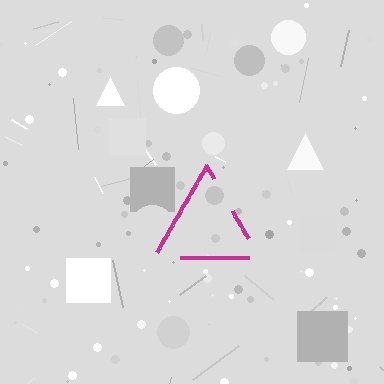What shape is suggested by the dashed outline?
The dashed outline suggests a triangle.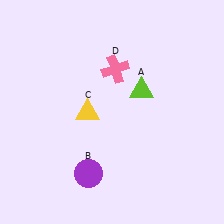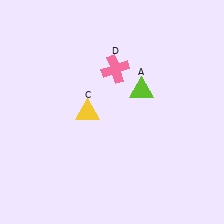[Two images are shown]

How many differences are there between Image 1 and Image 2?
There is 1 difference between the two images.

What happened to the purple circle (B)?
The purple circle (B) was removed in Image 2. It was in the bottom-left area of Image 1.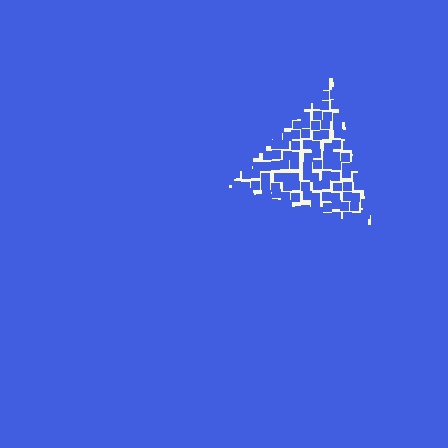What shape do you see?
I see a triangle.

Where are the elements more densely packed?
The elements are more densely packed outside the triangle boundary.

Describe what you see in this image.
The image contains small blue elements arranged at two different densities. A triangle-shaped region is visible where the elements are less densely packed than the surrounding area.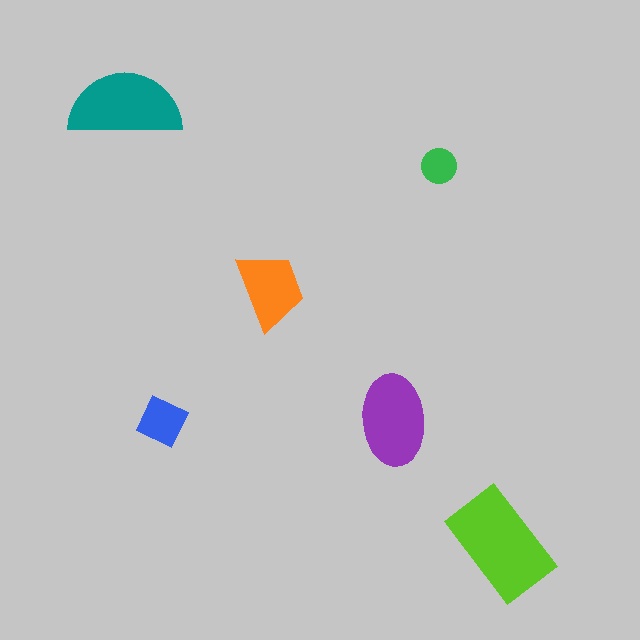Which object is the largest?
The lime rectangle.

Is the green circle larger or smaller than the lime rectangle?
Smaller.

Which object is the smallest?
The green circle.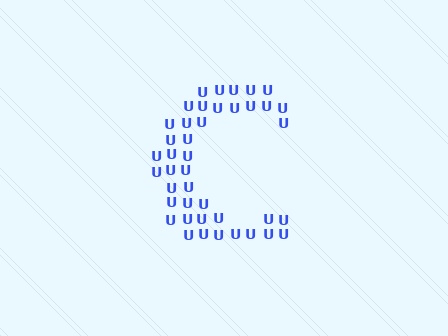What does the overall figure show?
The overall figure shows the letter C.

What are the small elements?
The small elements are letter U's.